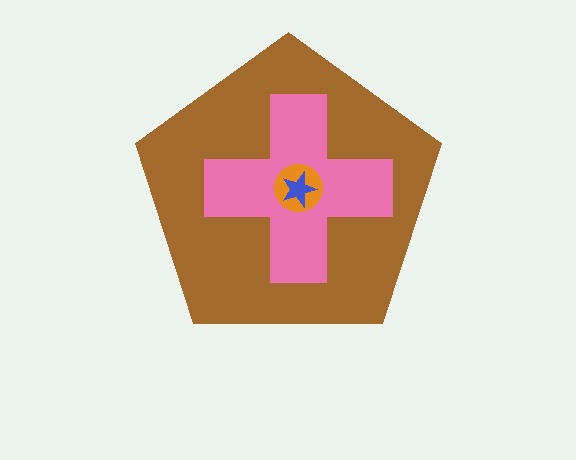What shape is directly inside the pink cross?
The orange circle.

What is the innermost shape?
The blue star.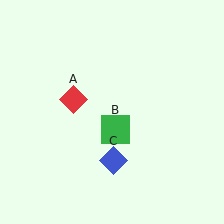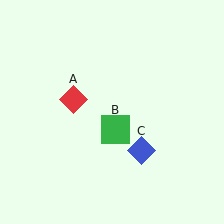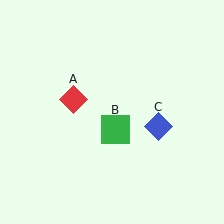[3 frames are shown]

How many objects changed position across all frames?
1 object changed position: blue diamond (object C).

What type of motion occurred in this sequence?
The blue diamond (object C) rotated counterclockwise around the center of the scene.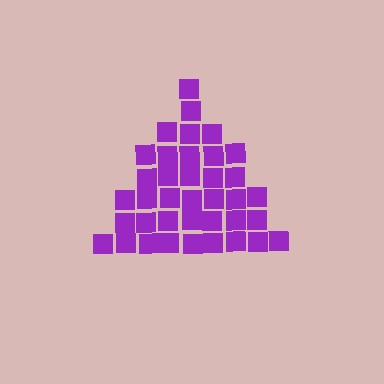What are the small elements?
The small elements are squares.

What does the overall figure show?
The overall figure shows a triangle.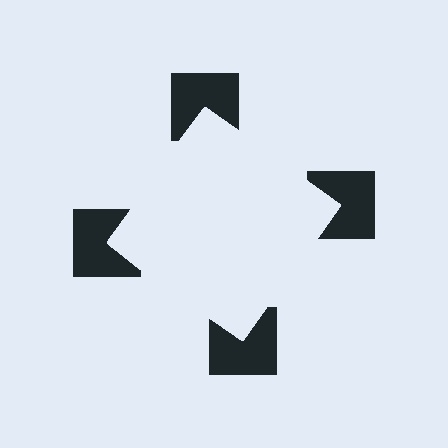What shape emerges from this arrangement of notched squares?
An illusory square — its edges are inferred from the aligned wedge cuts in the notched squares, not physically drawn.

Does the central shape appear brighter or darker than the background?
It typically appears slightly brighter than the background, even though no actual brightness change is drawn.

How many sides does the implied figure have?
4 sides.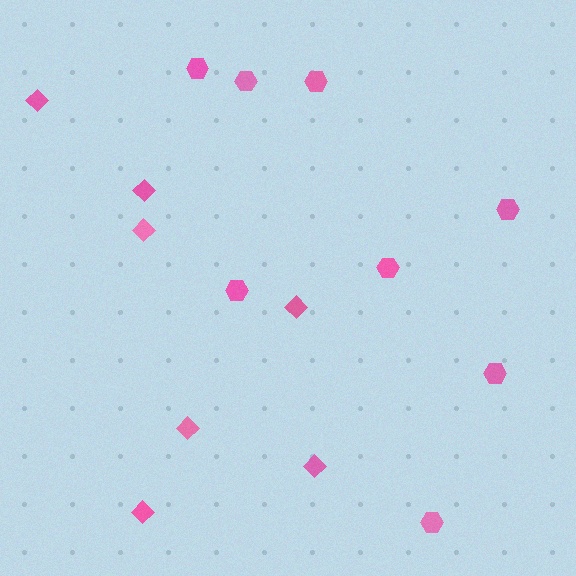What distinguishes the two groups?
There are 2 groups: one group of diamonds (7) and one group of hexagons (8).